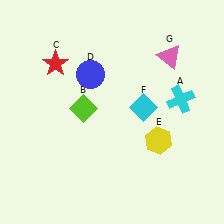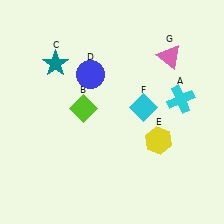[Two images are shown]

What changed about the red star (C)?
In Image 1, C is red. In Image 2, it changed to teal.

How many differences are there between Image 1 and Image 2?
There is 1 difference between the two images.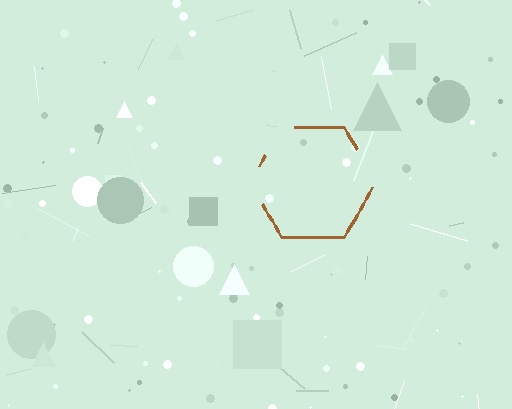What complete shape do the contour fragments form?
The contour fragments form a hexagon.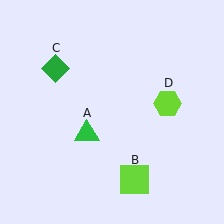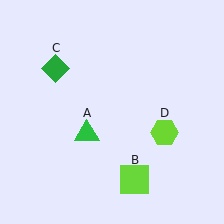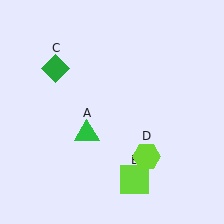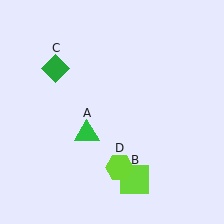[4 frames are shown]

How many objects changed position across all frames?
1 object changed position: lime hexagon (object D).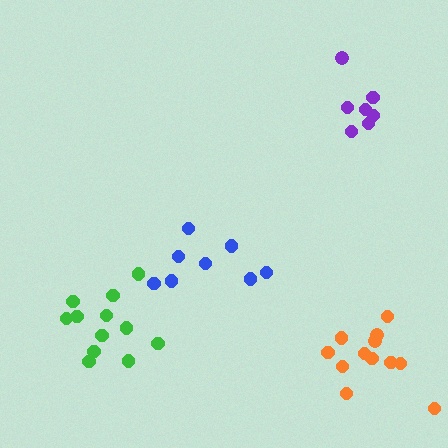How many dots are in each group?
Group 1: 12 dots, Group 2: 7 dots, Group 3: 8 dots, Group 4: 12 dots (39 total).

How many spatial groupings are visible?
There are 4 spatial groupings.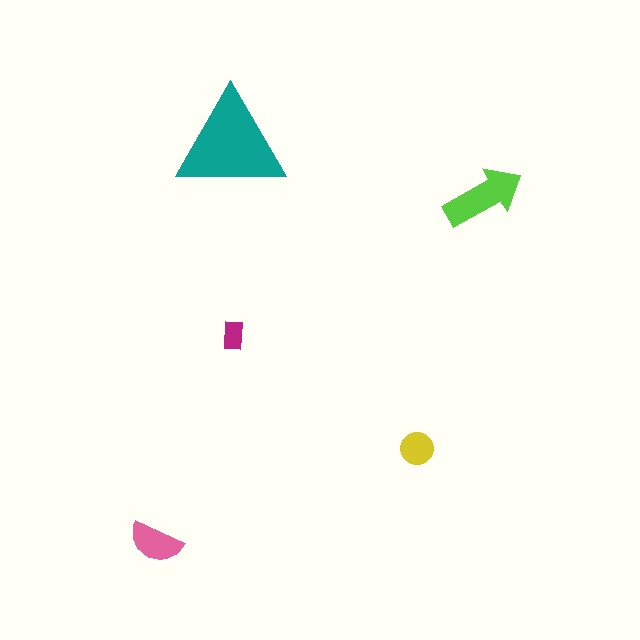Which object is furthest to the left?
The pink semicircle is leftmost.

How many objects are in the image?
There are 5 objects in the image.